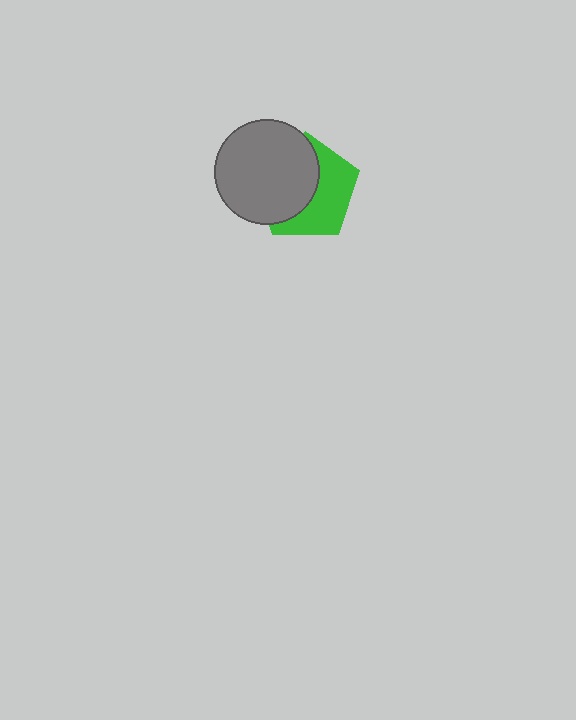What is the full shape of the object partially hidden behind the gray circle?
The partially hidden object is a green pentagon.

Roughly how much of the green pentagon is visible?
About half of it is visible (roughly 48%).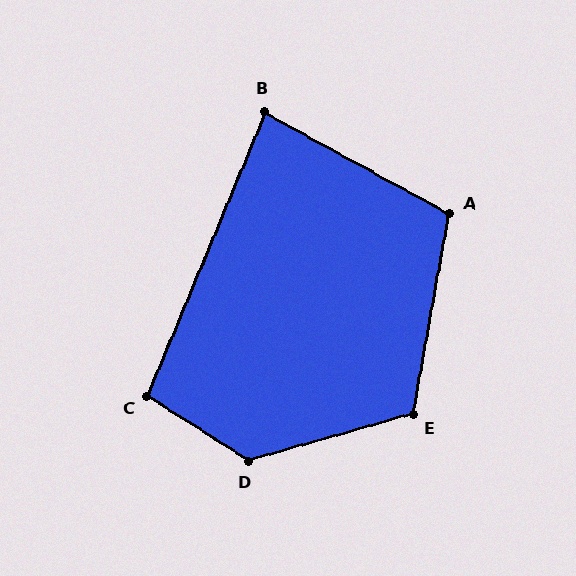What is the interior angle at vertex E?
Approximately 116 degrees (obtuse).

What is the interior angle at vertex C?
Approximately 100 degrees (obtuse).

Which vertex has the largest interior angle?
D, at approximately 131 degrees.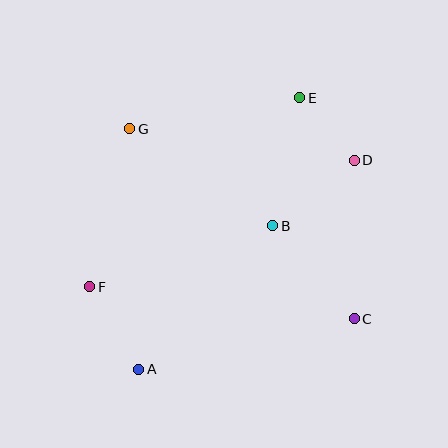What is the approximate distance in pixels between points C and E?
The distance between C and E is approximately 228 pixels.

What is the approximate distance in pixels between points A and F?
The distance between A and F is approximately 96 pixels.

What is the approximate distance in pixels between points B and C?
The distance between B and C is approximately 124 pixels.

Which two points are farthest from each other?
Points A and E are farthest from each other.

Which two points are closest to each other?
Points D and E are closest to each other.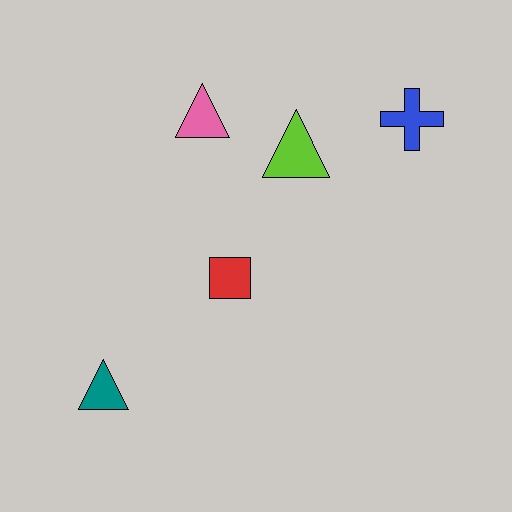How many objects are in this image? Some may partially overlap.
There are 5 objects.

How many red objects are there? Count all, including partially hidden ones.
There is 1 red object.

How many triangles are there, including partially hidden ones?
There are 3 triangles.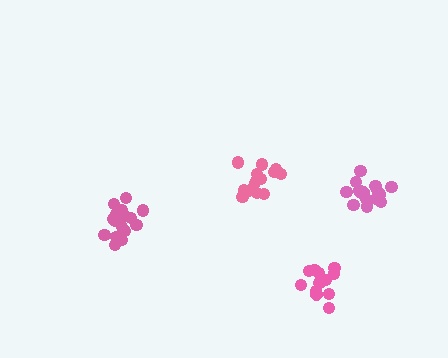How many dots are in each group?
Group 1: 16 dots, Group 2: 12 dots, Group 3: 15 dots, Group 4: 16 dots (59 total).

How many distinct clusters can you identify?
There are 4 distinct clusters.